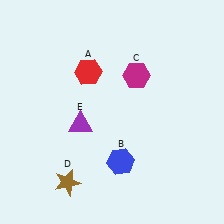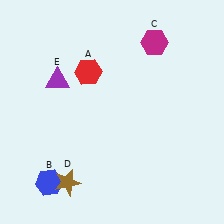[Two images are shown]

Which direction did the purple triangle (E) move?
The purple triangle (E) moved up.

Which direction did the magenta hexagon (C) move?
The magenta hexagon (C) moved up.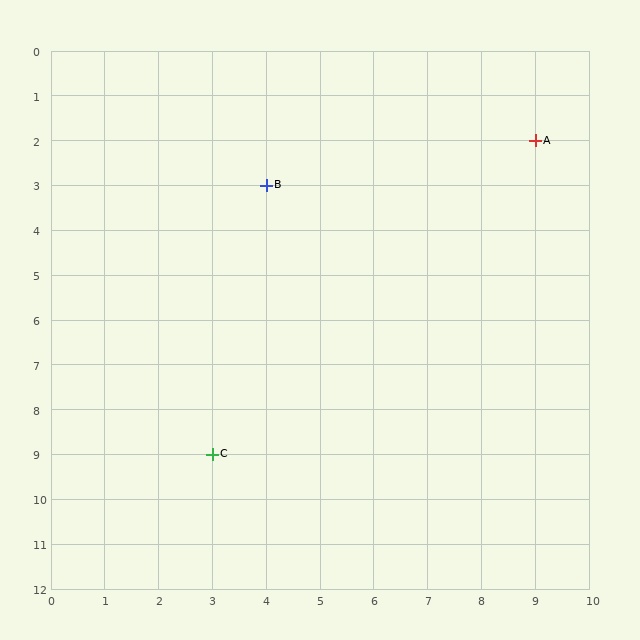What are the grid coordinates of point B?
Point B is at grid coordinates (4, 3).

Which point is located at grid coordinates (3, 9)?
Point C is at (3, 9).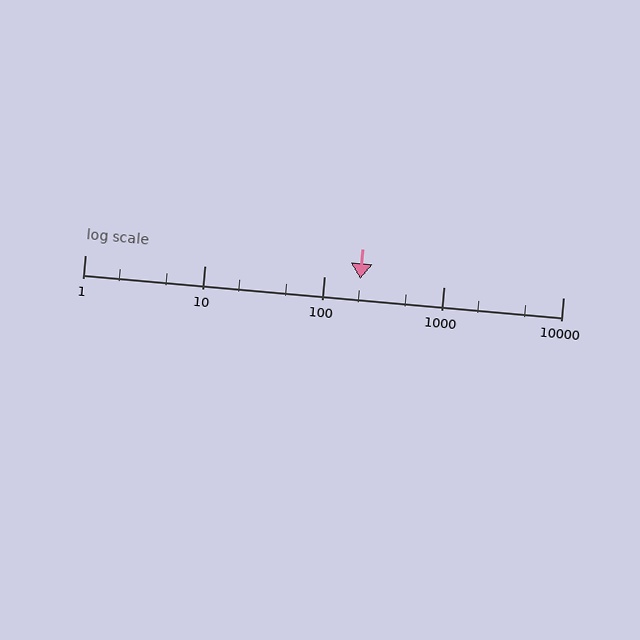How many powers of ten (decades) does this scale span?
The scale spans 4 decades, from 1 to 10000.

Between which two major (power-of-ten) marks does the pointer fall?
The pointer is between 100 and 1000.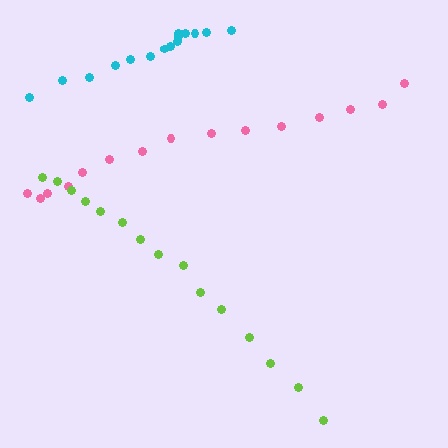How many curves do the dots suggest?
There are 3 distinct paths.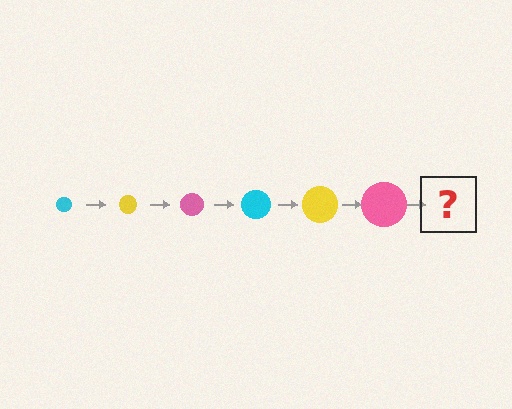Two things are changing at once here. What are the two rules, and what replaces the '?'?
The two rules are that the circle grows larger each step and the color cycles through cyan, yellow, and pink. The '?' should be a cyan circle, larger than the previous one.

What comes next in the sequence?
The next element should be a cyan circle, larger than the previous one.